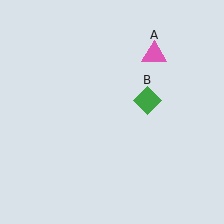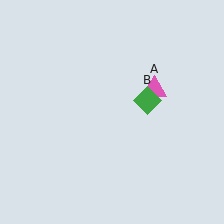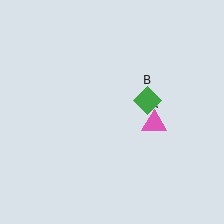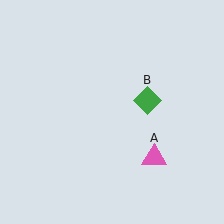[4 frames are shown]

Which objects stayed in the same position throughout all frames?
Green diamond (object B) remained stationary.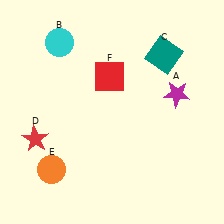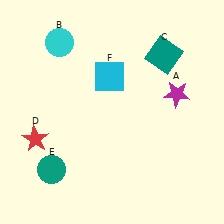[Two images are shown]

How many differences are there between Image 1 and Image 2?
There are 2 differences between the two images.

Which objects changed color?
E changed from orange to teal. F changed from red to cyan.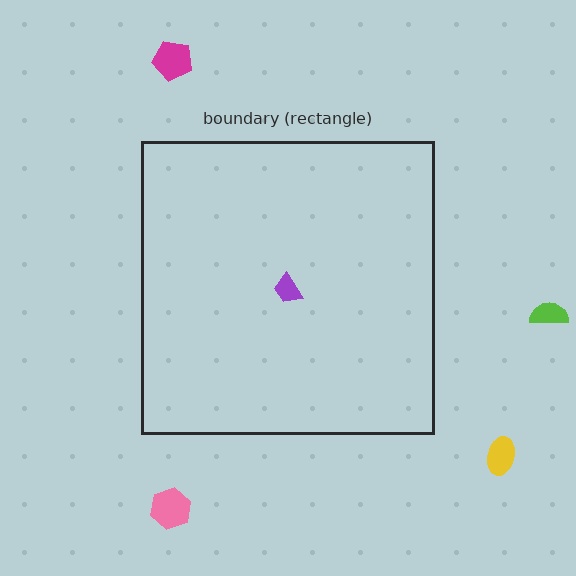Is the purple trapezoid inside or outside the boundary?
Inside.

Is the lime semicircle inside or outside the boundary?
Outside.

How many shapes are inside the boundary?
1 inside, 4 outside.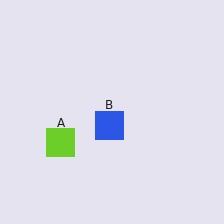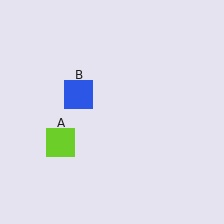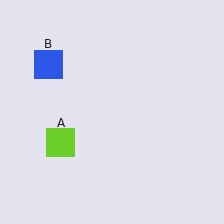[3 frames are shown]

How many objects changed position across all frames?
1 object changed position: blue square (object B).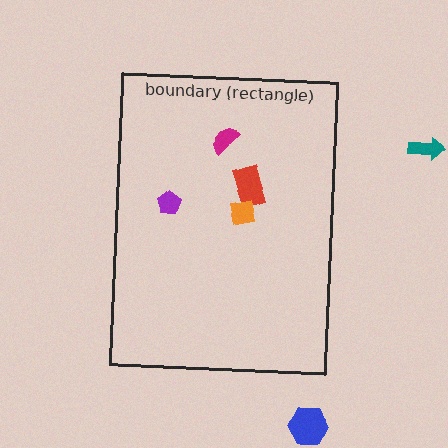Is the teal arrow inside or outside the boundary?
Outside.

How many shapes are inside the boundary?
4 inside, 2 outside.